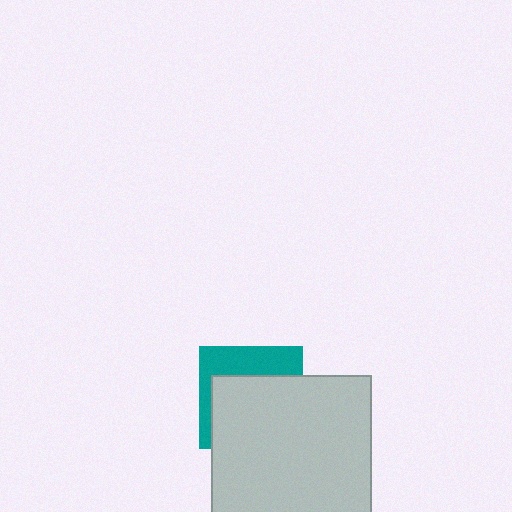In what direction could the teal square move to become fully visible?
The teal square could move up. That would shift it out from behind the light gray rectangle entirely.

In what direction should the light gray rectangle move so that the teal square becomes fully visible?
The light gray rectangle should move down. That is the shortest direction to clear the overlap and leave the teal square fully visible.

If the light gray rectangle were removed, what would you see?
You would see the complete teal square.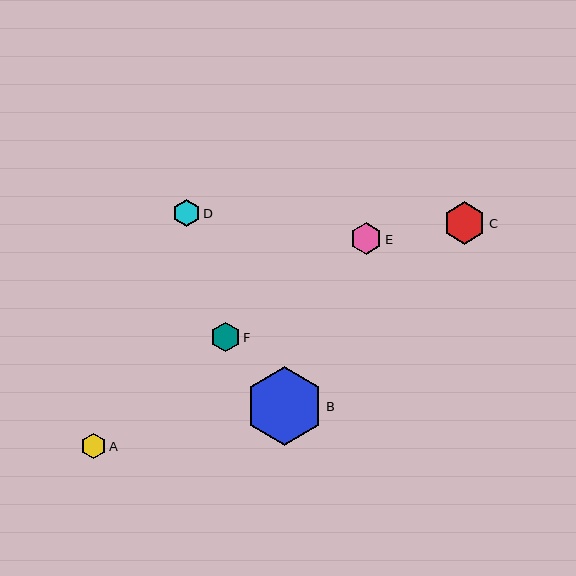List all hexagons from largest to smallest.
From largest to smallest: B, C, E, F, D, A.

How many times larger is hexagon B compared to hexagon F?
Hexagon B is approximately 2.7 times the size of hexagon F.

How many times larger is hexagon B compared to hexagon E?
Hexagon B is approximately 2.5 times the size of hexagon E.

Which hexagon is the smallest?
Hexagon A is the smallest with a size of approximately 26 pixels.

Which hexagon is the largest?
Hexagon B is the largest with a size of approximately 78 pixels.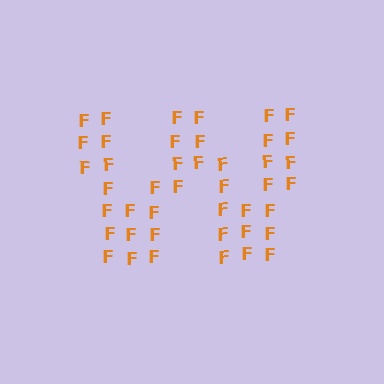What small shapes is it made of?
It is made of small letter F's.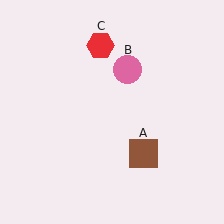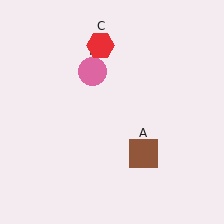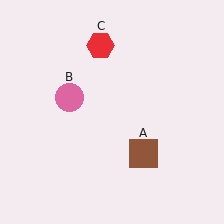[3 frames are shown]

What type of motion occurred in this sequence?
The pink circle (object B) rotated counterclockwise around the center of the scene.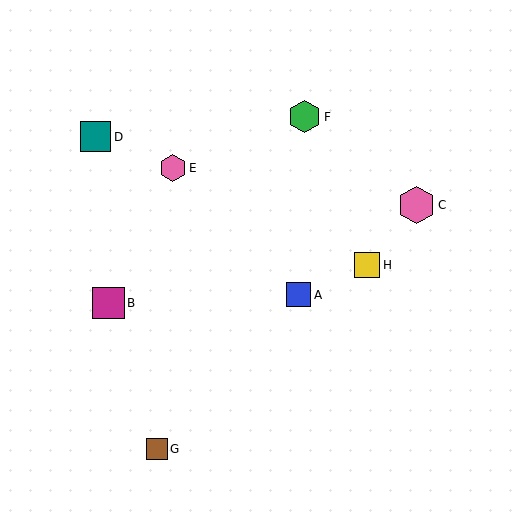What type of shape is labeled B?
Shape B is a magenta square.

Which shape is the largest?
The pink hexagon (labeled C) is the largest.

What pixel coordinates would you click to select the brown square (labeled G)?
Click at (157, 449) to select the brown square G.